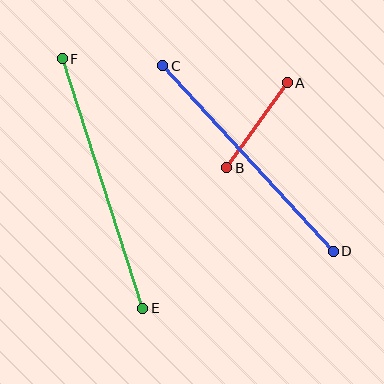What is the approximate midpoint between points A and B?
The midpoint is at approximately (257, 125) pixels.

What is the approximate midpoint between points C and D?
The midpoint is at approximately (248, 159) pixels.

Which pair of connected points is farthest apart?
Points E and F are farthest apart.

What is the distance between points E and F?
The distance is approximately 262 pixels.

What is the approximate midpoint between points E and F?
The midpoint is at approximately (103, 184) pixels.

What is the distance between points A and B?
The distance is approximately 104 pixels.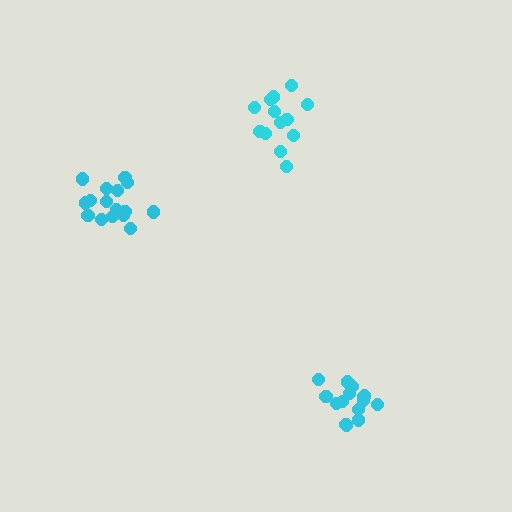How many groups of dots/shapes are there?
There are 3 groups.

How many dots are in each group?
Group 1: 15 dots, Group 2: 16 dots, Group 3: 13 dots (44 total).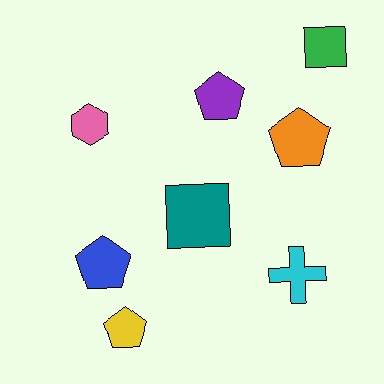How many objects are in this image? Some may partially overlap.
There are 8 objects.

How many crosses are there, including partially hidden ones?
There is 1 cross.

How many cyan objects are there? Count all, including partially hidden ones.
There is 1 cyan object.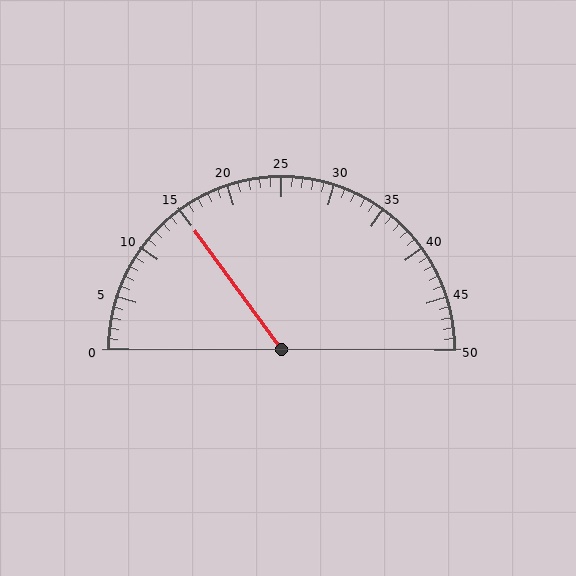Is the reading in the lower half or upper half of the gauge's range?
The reading is in the lower half of the range (0 to 50).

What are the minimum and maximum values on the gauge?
The gauge ranges from 0 to 50.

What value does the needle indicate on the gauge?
The needle indicates approximately 15.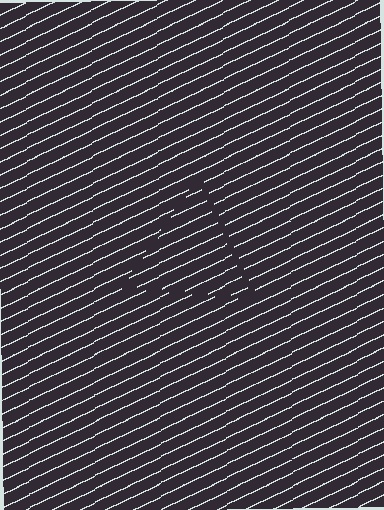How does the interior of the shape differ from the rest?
The interior of the shape contains the same grating, shifted by half a period — the contour is defined by the phase discontinuity where line-ends from the inner and outer gratings abut.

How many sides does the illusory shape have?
3 sides — the line-ends trace a triangle.